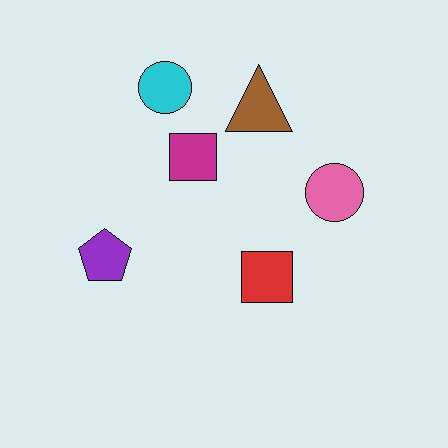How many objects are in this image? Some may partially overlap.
There are 6 objects.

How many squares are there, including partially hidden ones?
There are 2 squares.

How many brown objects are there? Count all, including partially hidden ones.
There is 1 brown object.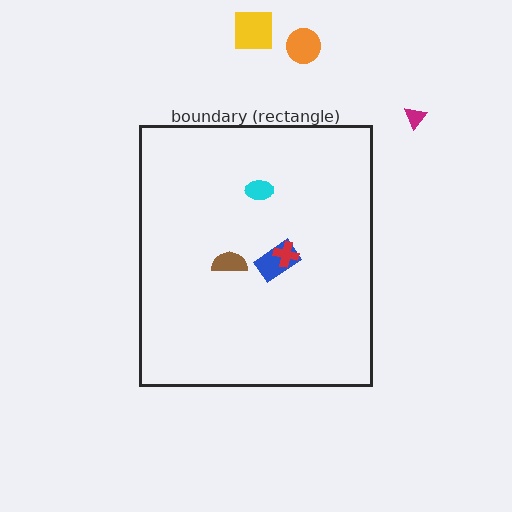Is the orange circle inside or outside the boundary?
Outside.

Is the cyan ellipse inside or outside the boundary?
Inside.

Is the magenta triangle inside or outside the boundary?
Outside.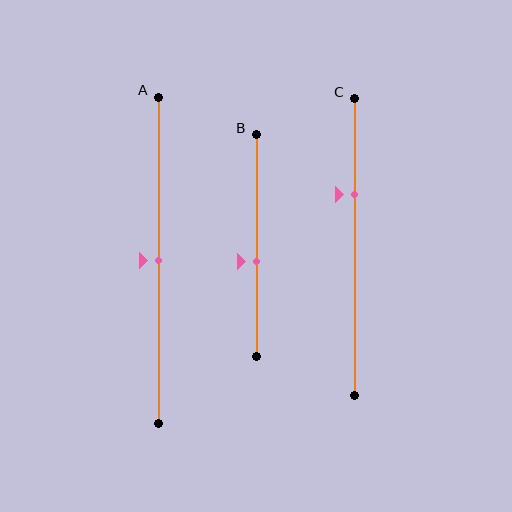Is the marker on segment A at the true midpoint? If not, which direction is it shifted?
Yes, the marker on segment A is at the true midpoint.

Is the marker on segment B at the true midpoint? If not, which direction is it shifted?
No, the marker on segment B is shifted downward by about 7% of the segment length.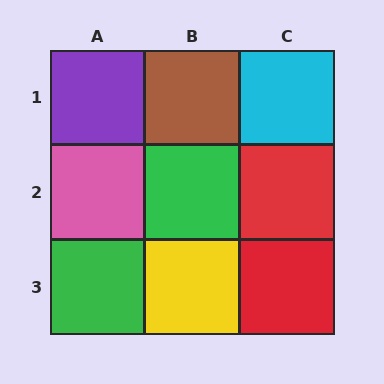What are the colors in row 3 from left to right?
Green, yellow, red.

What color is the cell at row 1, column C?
Cyan.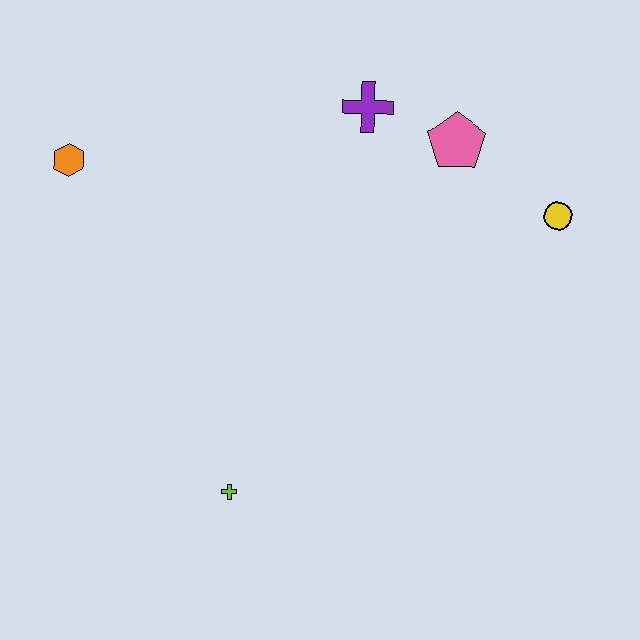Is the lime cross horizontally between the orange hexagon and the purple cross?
Yes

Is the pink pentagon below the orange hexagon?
No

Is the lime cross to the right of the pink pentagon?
No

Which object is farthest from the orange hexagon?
The yellow circle is farthest from the orange hexagon.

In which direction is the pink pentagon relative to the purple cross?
The pink pentagon is to the right of the purple cross.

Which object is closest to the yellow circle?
The pink pentagon is closest to the yellow circle.